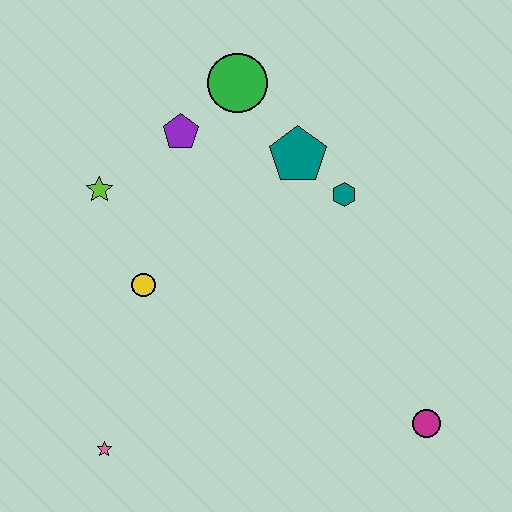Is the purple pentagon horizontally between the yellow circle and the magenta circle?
Yes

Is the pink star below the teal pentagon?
Yes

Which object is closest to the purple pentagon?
The green circle is closest to the purple pentagon.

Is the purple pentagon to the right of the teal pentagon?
No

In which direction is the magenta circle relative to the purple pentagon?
The magenta circle is below the purple pentagon.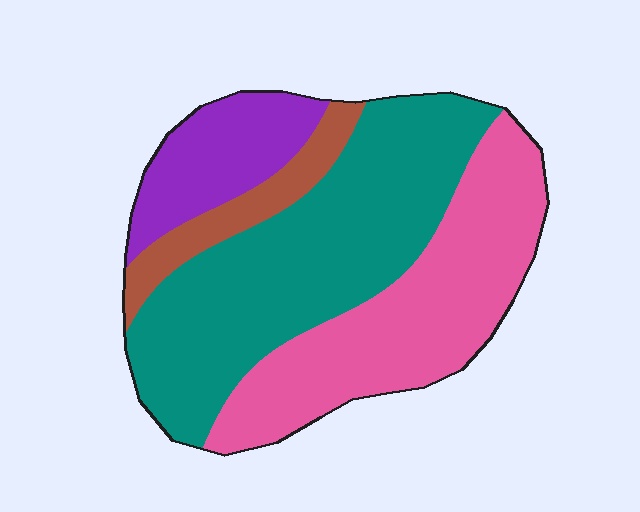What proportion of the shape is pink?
Pink covers roughly 35% of the shape.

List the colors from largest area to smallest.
From largest to smallest: teal, pink, purple, brown.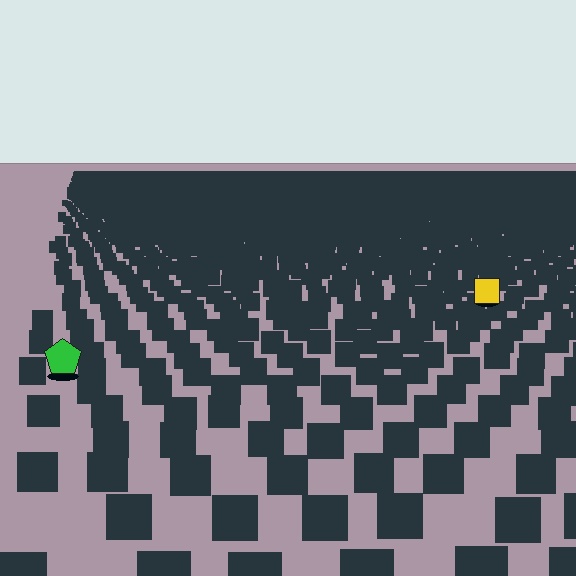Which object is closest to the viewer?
The green pentagon is closest. The texture marks near it are larger and more spread out.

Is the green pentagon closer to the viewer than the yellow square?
Yes. The green pentagon is closer — you can tell from the texture gradient: the ground texture is coarser near it.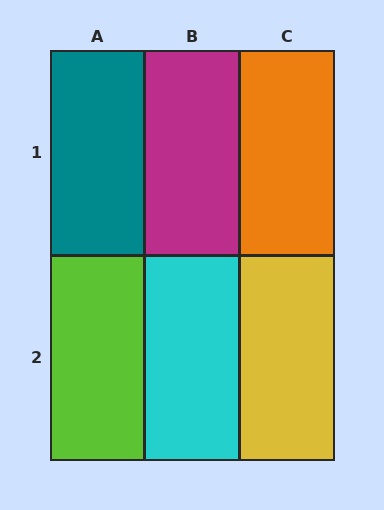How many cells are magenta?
1 cell is magenta.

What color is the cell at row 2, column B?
Cyan.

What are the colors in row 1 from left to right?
Teal, magenta, orange.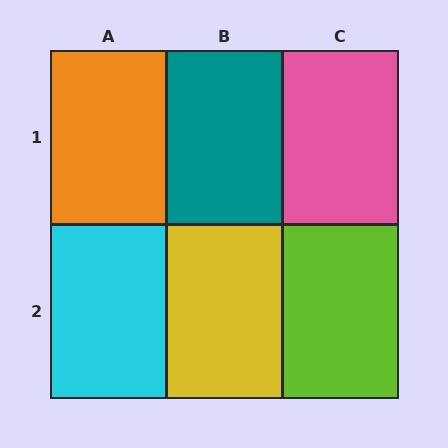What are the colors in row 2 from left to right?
Cyan, yellow, lime.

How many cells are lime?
1 cell is lime.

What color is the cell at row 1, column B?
Teal.